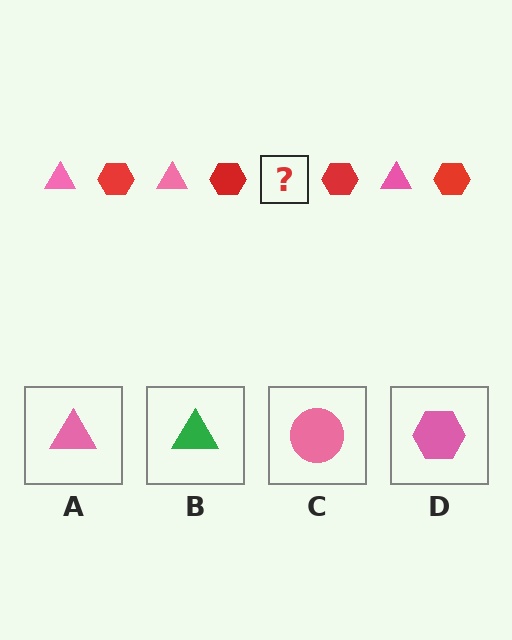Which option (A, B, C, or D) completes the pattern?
A.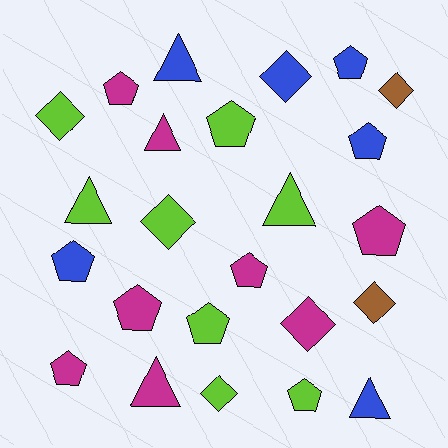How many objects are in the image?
There are 24 objects.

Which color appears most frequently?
Lime, with 8 objects.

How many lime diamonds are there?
There are 3 lime diamonds.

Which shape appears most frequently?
Pentagon, with 11 objects.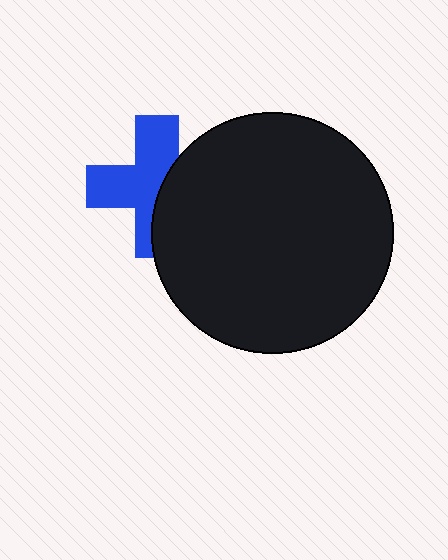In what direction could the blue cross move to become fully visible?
The blue cross could move left. That would shift it out from behind the black circle entirely.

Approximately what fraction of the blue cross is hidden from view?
Roughly 41% of the blue cross is hidden behind the black circle.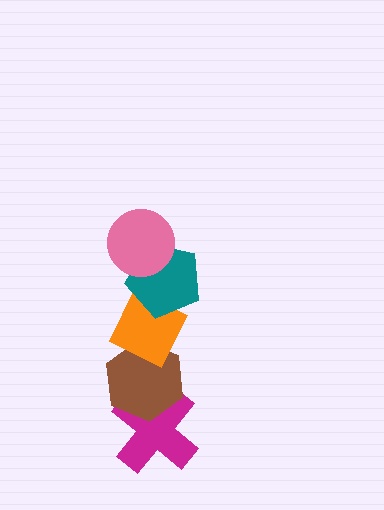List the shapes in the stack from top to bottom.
From top to bottom: the pink circle, the teal pentagon, the orange diamond, the brown hexagon, the magenta cross.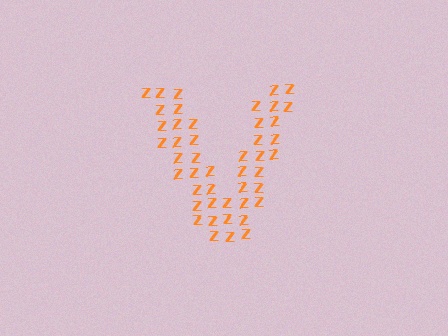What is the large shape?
The large shape is the letter V.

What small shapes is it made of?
It is made of small letter Z's.